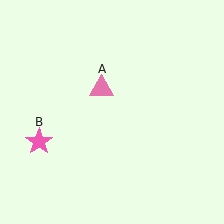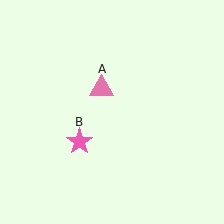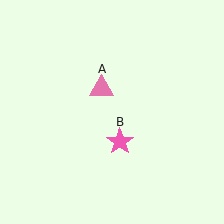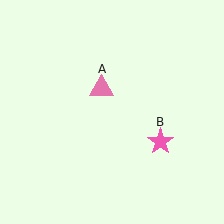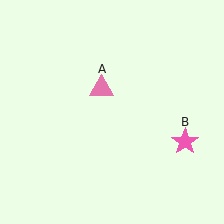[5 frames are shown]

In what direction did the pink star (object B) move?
The pink star (object B) moved right.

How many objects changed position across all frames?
1 object changed position: pink star (object B).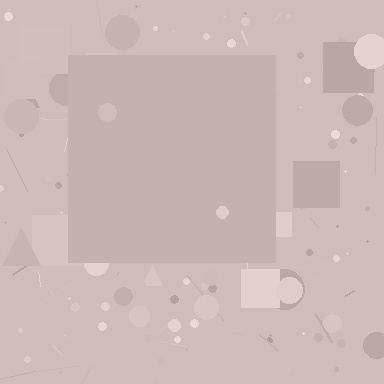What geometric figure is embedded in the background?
A square is embedded in the background.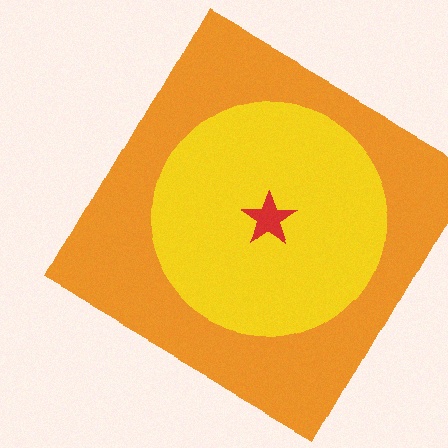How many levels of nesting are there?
3.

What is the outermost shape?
The orange diamond.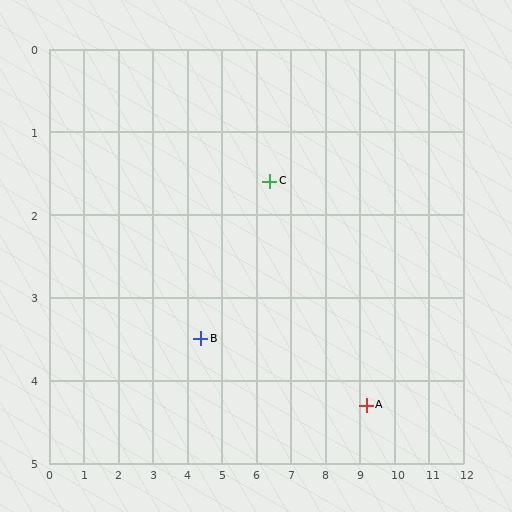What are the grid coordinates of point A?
Point A is at approximately (9.2, 4.3).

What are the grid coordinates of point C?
Point C is at approximately (6.4, 1.6).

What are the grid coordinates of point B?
Point B is at approximately (4.4, 3.5).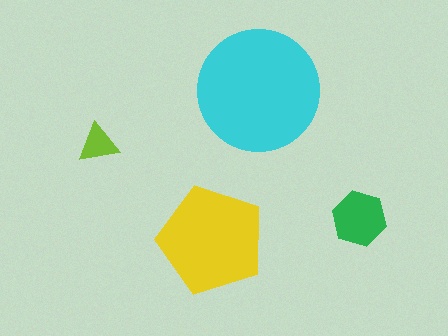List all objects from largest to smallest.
The cyan circle, the yellow pentagon, the green hexagon, the lime triangle.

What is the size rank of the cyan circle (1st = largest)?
1st.